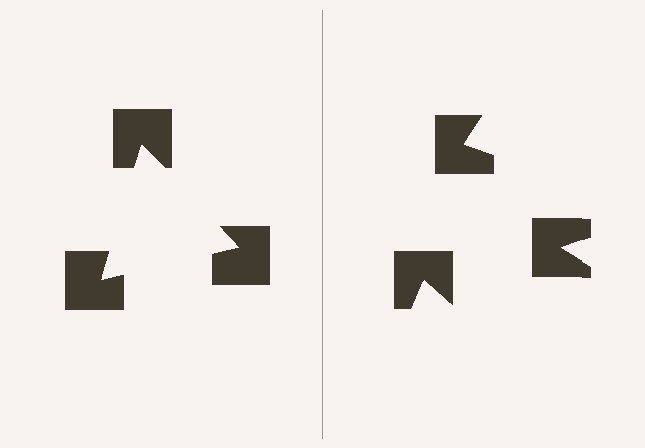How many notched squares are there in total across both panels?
6 — 3 on each side.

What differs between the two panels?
The notched squares are positioned identically on both sides; only the wedge orientations differ. On the left they align to a triangle; on the right they are misaligned.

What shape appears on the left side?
An illusory triangle.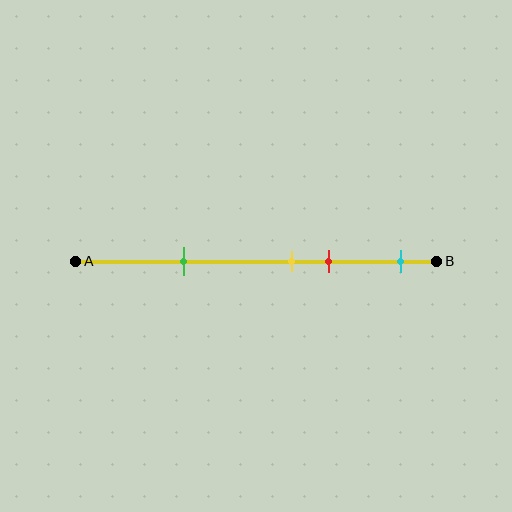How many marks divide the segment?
There are 4 marks dividing the segment.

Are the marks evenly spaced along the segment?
No, the marks are not evenly spaced.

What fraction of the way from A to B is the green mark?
The green mark is approximately 30% (0.3) of the way from A to B.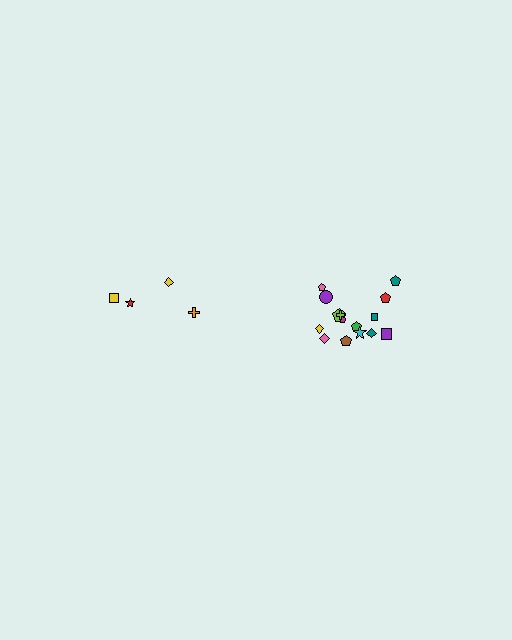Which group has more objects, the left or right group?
The right group.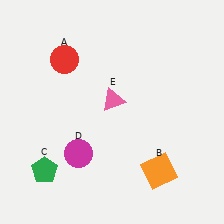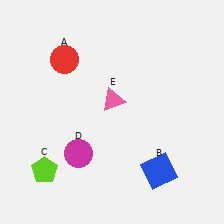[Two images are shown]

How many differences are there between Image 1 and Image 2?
There are 2 differences between the two images.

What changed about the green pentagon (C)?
In Image 1, C is green. In Image 2, it changed to lime.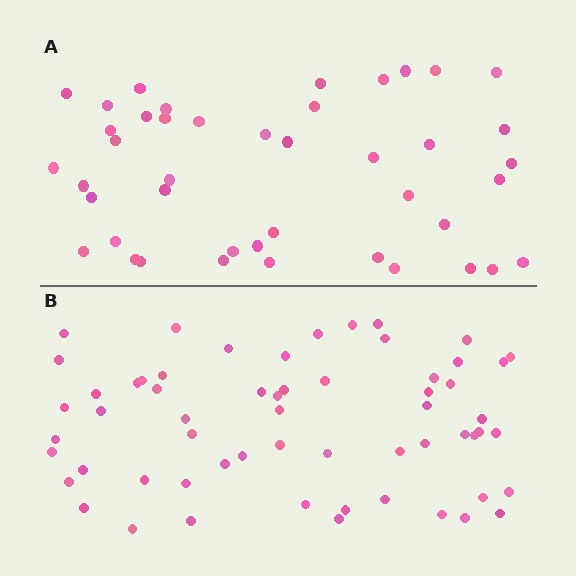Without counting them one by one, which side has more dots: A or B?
Region B (the bottom region) has more dots.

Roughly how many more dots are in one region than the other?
Region B has approximately 15 more dots than region A.